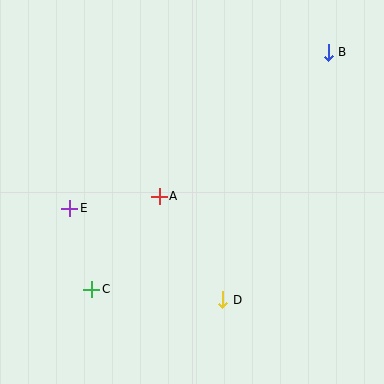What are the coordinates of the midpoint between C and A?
The midpoint between C and A is at (125, 243).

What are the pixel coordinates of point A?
Point A is at (159, 196).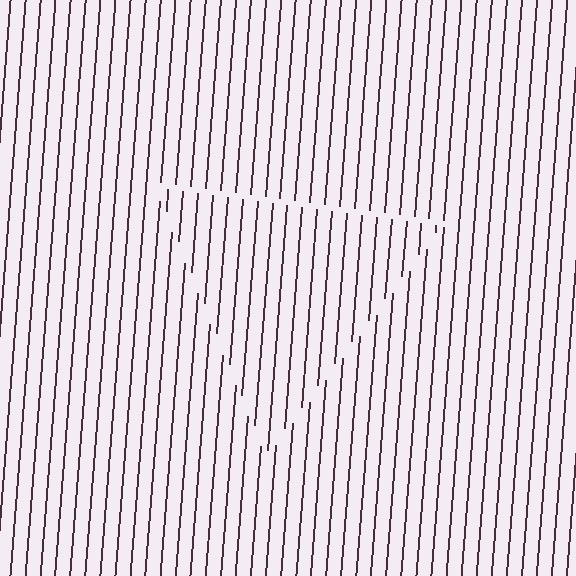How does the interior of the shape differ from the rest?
The interior of the shape contains the same grating, shifted by half a period — the contour is defined by the phase discontinuity where line-ends from the inner and outer gratings abut.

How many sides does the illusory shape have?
3 sides — the line-ends trace a triangle.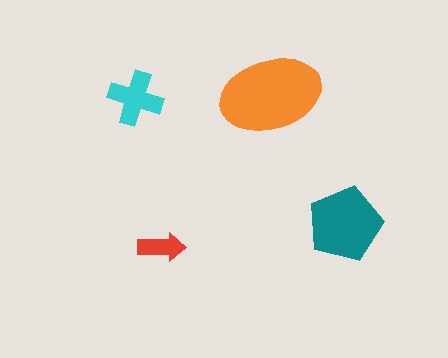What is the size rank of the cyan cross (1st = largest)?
3rd.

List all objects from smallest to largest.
The red arrow, the cyan cross, the teal pentagon, the orange ellipse.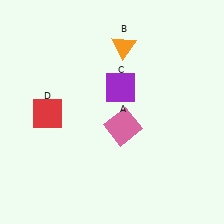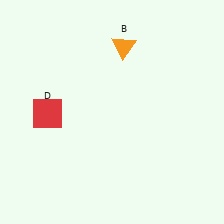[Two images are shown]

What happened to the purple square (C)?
The purple square (C) was removed in Image 2. It was in the top-right area of Image 1.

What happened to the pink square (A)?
The pink square (A) was removed in Image 2. It was in the bottom-right area of Image 1.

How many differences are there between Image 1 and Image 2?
There are 2 differences between the two images.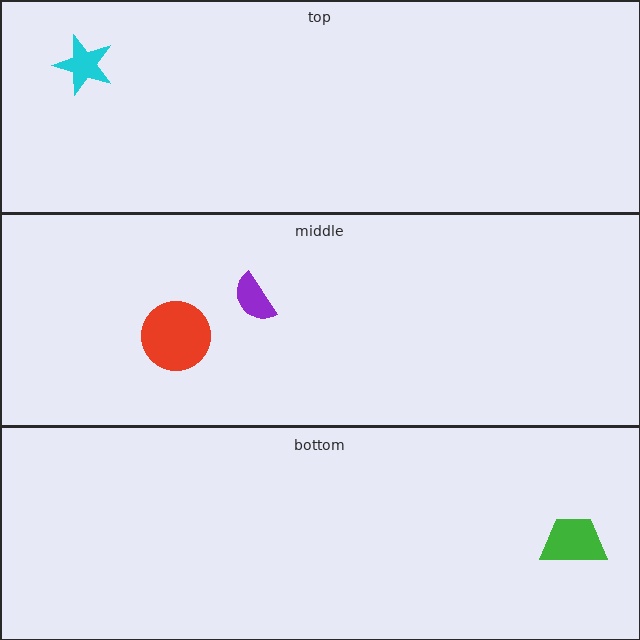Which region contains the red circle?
The middle region.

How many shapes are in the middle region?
2.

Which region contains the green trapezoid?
The bottom region.